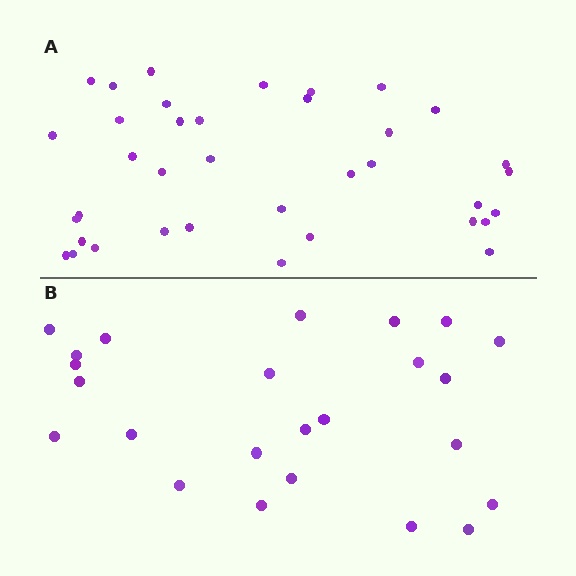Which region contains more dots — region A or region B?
Region A (the top region) has more dots.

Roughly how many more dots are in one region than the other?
Region A has approximately 15 more dots than region B.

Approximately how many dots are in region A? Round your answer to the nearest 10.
About 40 dots. (The exact count is 37, which rounds to 40.)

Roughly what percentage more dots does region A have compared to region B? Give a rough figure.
About 55% more.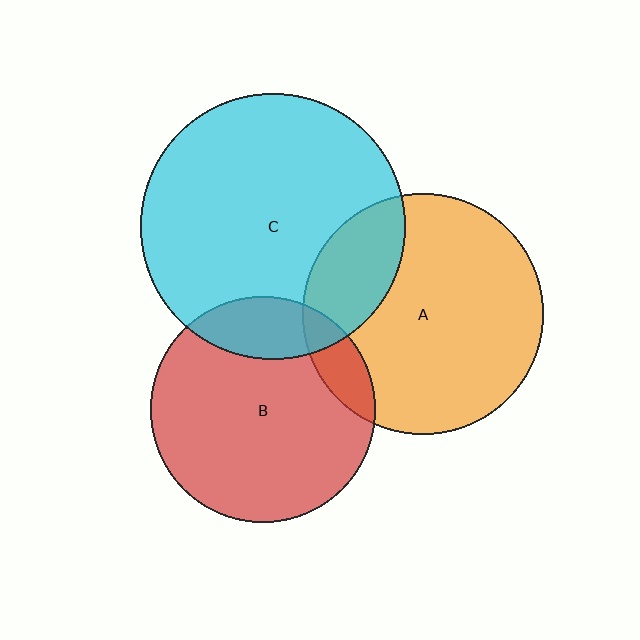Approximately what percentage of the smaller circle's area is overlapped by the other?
Approximately 10%.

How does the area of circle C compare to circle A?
Approximately 1.2 times.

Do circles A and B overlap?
Yes.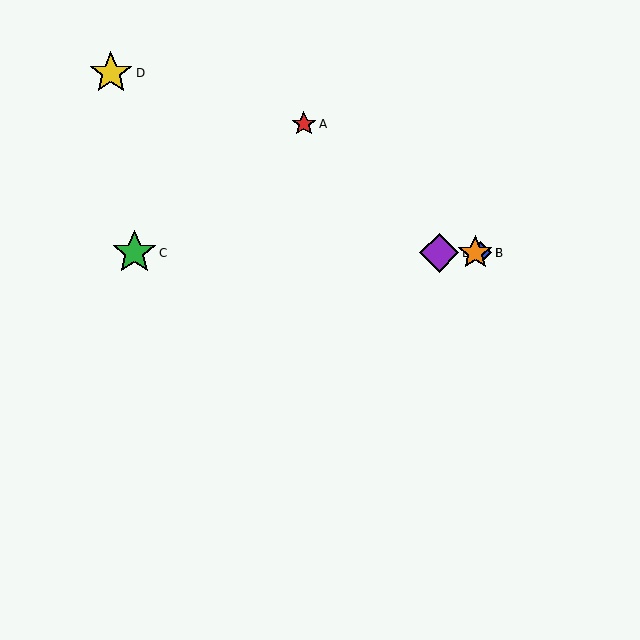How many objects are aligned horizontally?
4 objects (B, C, E, F) are aligned horizontally.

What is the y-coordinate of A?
Object A is at y≈124.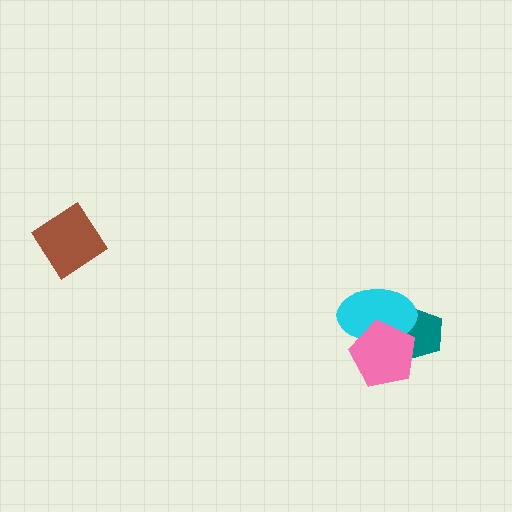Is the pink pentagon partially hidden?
No, no other shape covers it.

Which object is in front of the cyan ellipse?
The pink pentagon is in front of the cyan ellipse.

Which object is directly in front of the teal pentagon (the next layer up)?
The cyan ellipse is directly in front of the teal pentagon.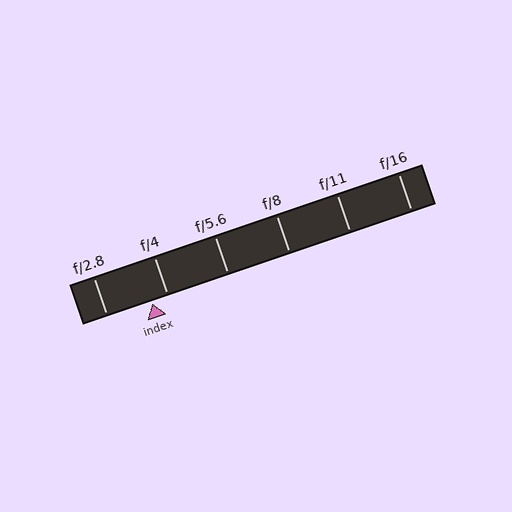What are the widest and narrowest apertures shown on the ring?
The widest aperture shown is f/2.8 and the narrowest is f/16.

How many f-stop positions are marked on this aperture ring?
There are 6 f-stop positions marked.